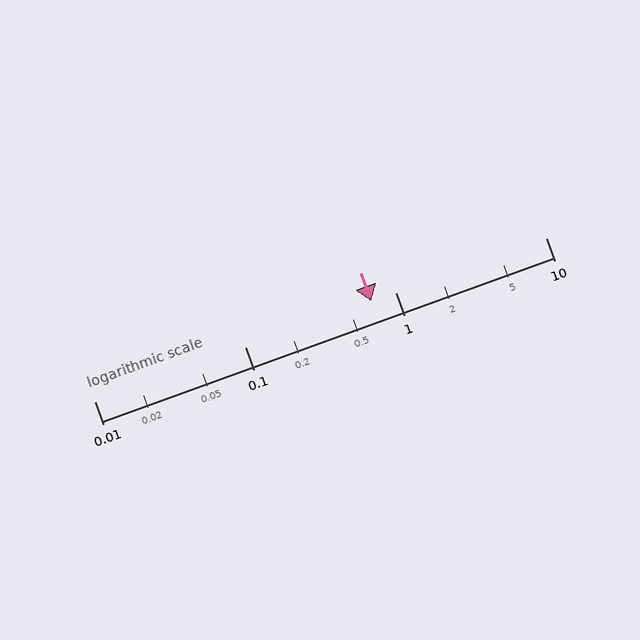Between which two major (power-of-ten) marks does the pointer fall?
The pointer is between 0.1 and 1.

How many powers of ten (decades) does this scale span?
The scale spans 3 decades, from 0.01 to 10.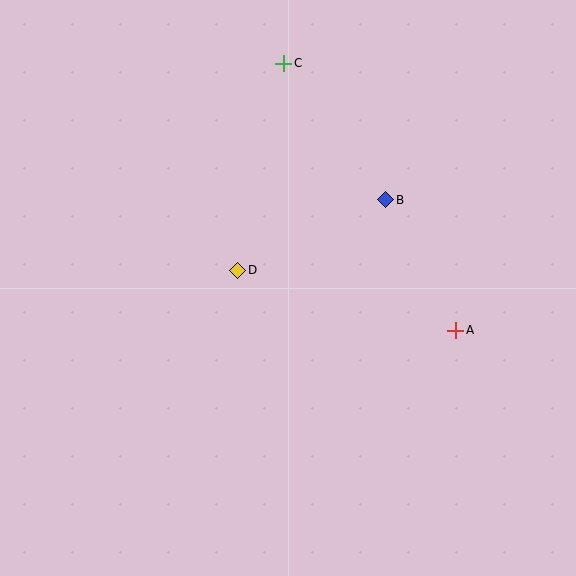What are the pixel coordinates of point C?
Point C is at (284, 63).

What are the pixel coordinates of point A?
Point A is at (456, 330).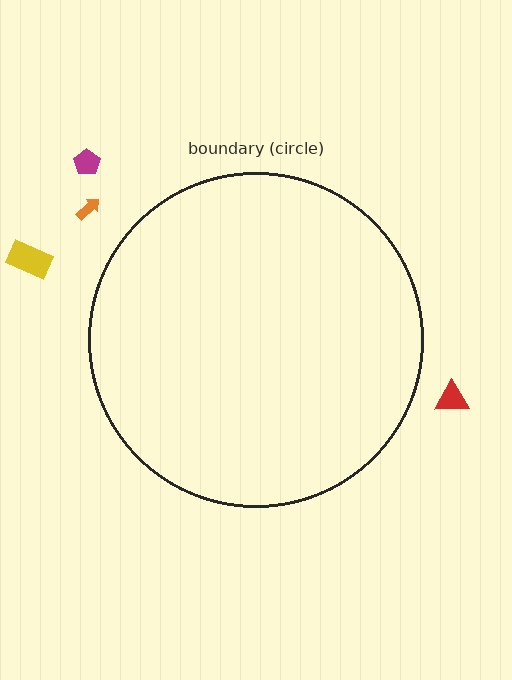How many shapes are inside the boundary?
0 inside, 4 outside.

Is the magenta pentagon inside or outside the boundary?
Outside.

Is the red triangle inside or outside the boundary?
Outside.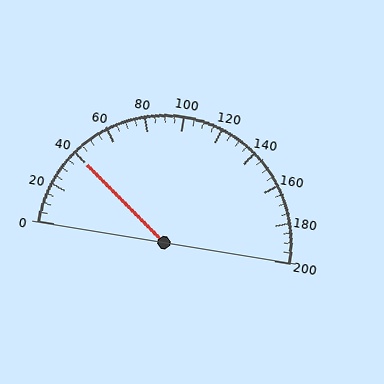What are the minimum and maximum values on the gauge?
The gauge ranges from 0 to 200.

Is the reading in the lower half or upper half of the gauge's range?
The reading is in the lower half of the range (0 to 200).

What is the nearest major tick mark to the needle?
The nearest major tick mark is 40.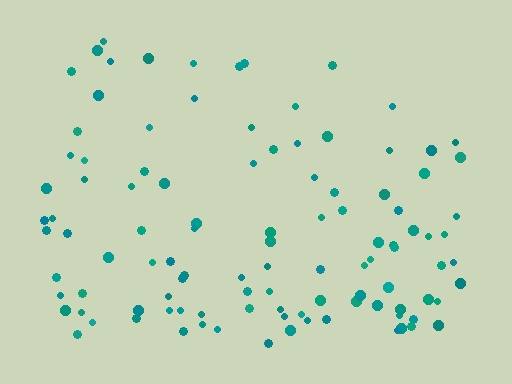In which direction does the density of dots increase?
From top to bottom, with the bottom side densest.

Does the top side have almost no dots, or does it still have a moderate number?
Still a moderate number, just noticeably fewer than the bottom.